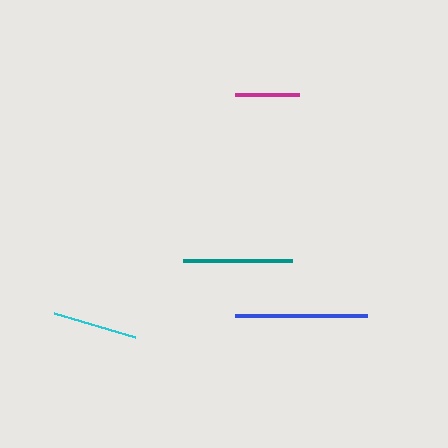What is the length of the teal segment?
The teal segment is approximately 109 pixels long.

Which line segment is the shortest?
The magenta line is the shortest at approximately 64 pixels.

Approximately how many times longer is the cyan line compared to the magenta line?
The cyan line is approximately 1.3 times the length of the magenta line.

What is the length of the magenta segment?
The magenta segment is approximately 64 pixels long.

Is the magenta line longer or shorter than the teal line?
The teal line is longer than the magenta line.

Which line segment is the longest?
The blue line is the longest at approximately 132 pixels.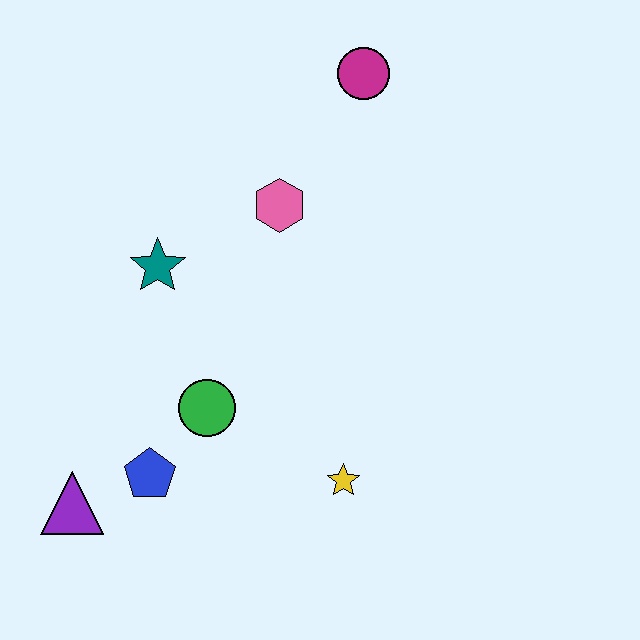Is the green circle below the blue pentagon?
No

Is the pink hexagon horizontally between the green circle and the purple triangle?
No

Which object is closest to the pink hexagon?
The teal star is closest to the pink hexagon.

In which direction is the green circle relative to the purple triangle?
The green circle is to the right of the purple triangle.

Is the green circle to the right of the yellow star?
No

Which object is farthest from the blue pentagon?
The magenta circle is farthest from the blue pentagon.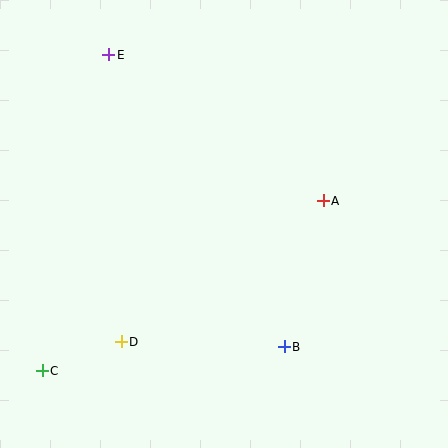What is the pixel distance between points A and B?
The distance between A and B is 151 pixels.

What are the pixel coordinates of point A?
Point A is at (323, 201).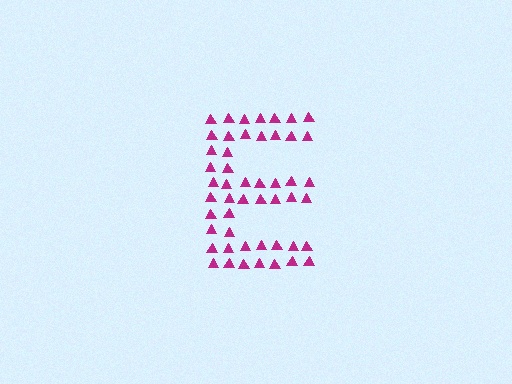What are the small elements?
The small elements are triangles.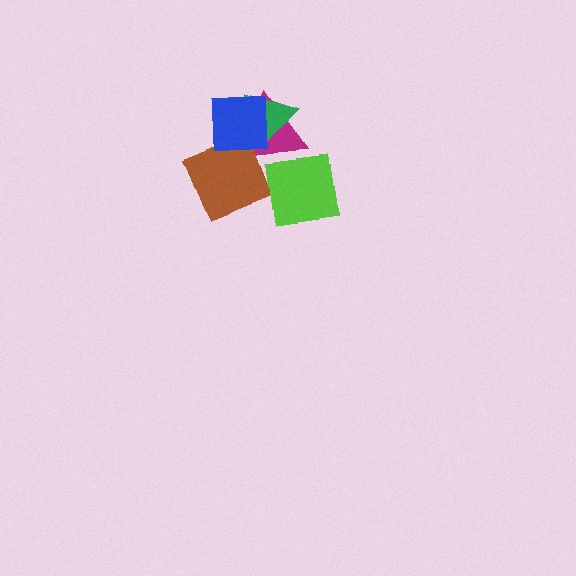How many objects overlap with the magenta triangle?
4 objects overlap with the magenta triangle.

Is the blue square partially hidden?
No, no other shape covers it.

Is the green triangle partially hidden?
Yes, it is partially covered by another shape.